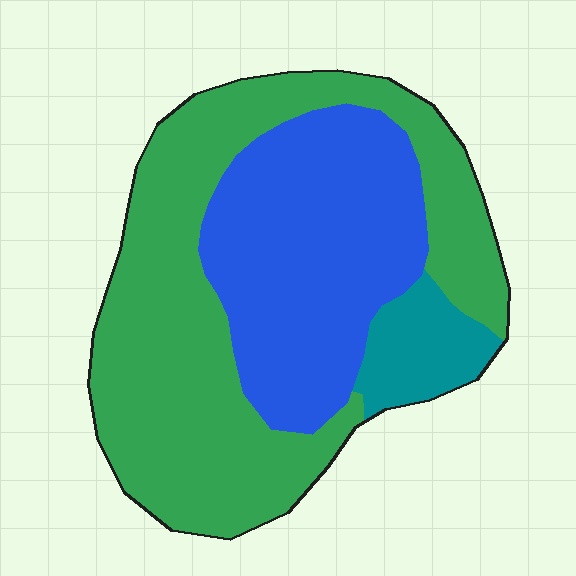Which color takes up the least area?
Teal, at roughly 10%.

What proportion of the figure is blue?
Blue takes up about three eighths (3/8) of the figure.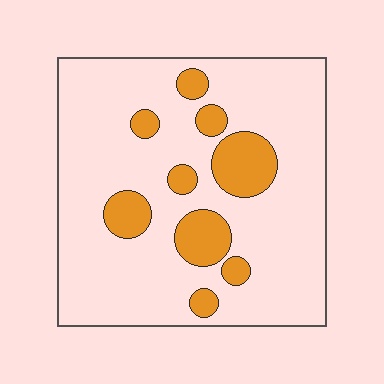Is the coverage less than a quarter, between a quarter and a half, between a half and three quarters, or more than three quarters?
Less than a quarter.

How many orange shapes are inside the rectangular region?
9.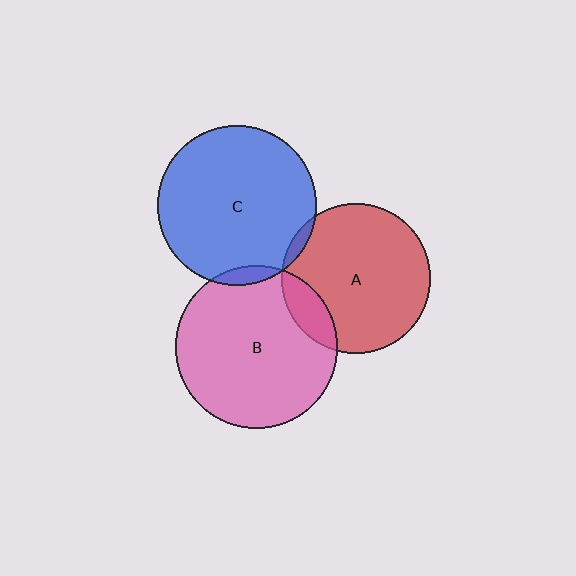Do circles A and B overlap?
Yes.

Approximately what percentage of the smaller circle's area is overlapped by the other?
Approximately 15%.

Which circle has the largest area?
Circle B (pink).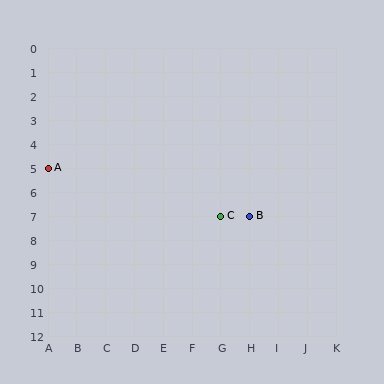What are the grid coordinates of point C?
Point C is at grid coordinates (G, 7).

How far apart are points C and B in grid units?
Points C and B are 1 column apart.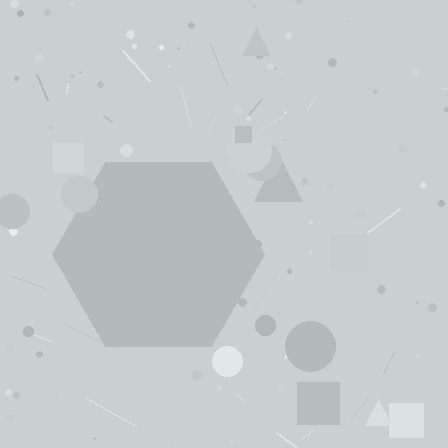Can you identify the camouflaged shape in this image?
The camouflaged shape is a hexagon.